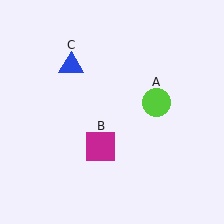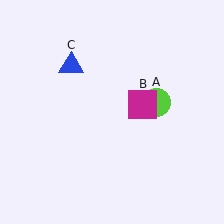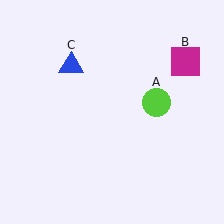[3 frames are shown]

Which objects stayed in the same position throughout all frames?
Lime circle (object A) and blue triangle (object C) remained stationary.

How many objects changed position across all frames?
1 object changed position: magenta square (object B).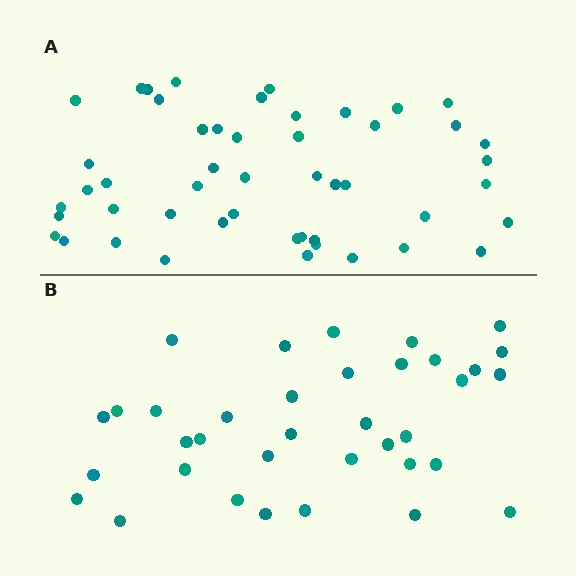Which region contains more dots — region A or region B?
Region A (the top region) has more dots.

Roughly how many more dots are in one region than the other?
Region A has approximately 15 more dots than region B.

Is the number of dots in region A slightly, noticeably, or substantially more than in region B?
Region A has noticeably more, but not dramatically so. The ratio is roughly 1.4 to 1.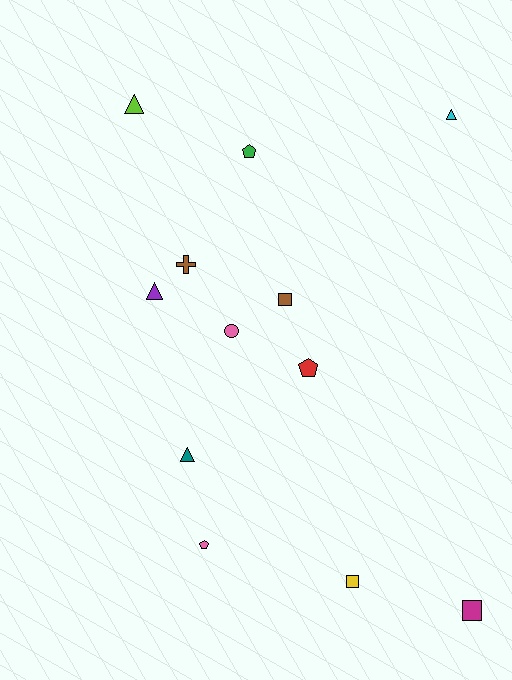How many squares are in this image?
There are 3 squares.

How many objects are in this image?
There are 12 objects.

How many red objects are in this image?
There is 1 red object.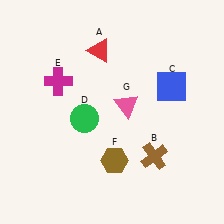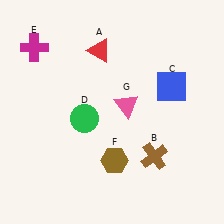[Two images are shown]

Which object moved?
The magenta cross (E) moved up.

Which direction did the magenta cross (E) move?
The magenta cross (E) moved up.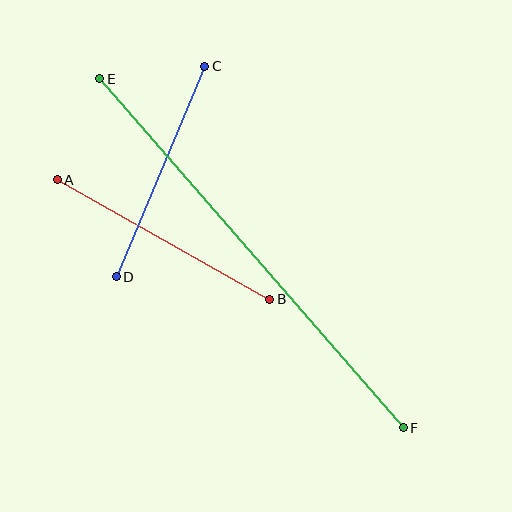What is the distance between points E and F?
The distance is approximately 463 pixels.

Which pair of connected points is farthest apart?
Points E and F are farthest apart.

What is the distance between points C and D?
The distance is approximately 228 pixels.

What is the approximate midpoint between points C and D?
The midpoint is at approximately (160, 171) pixels.